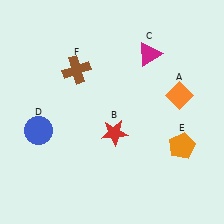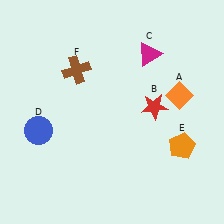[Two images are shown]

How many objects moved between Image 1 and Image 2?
1 object moved between the two images.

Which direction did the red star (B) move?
The red star (B) moved right.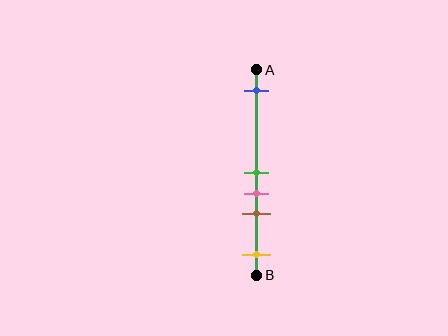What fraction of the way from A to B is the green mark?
The green mark is approximately 50% (0.5) of the way from A to B.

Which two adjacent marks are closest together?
The green and pink marks are the closest adjacent pair.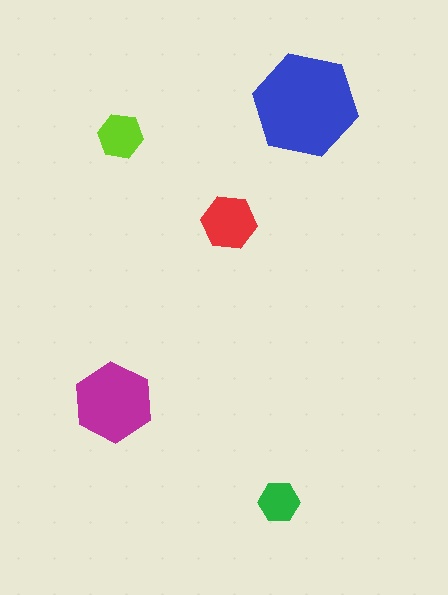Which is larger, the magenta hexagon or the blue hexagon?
The blue one.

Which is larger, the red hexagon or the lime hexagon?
The red one.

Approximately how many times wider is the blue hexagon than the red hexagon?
About 2 times wider.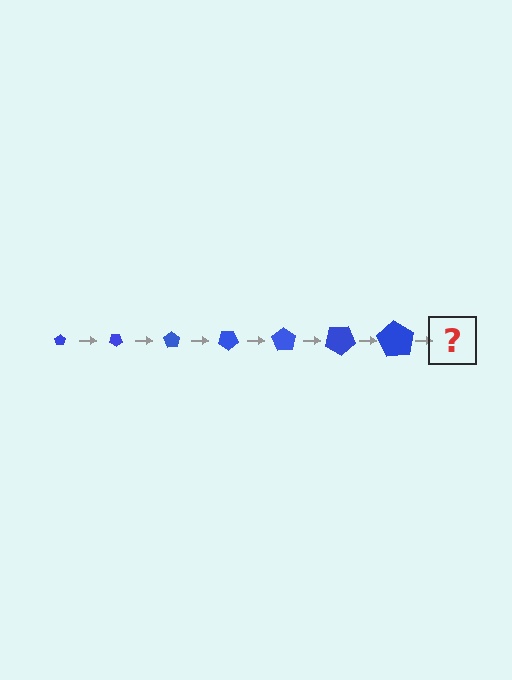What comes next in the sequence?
The next element should be a pentagon, larger than the previous one and rotated 245 degrees from the start.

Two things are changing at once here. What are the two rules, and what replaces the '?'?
The two rules are that the pentagon grows larger each step and it rotates 35 degrees each step. The '?' should be a pentagon, larger than the previous one and rotated 245 degrees from the start.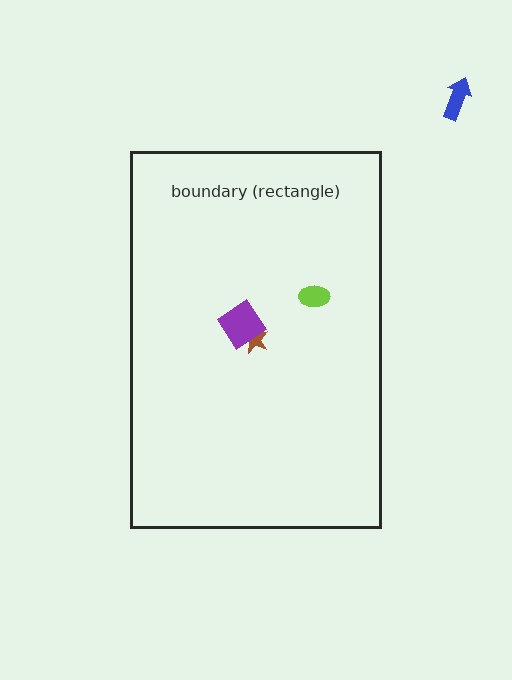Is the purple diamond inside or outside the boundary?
Inside.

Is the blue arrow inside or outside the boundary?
Outside.